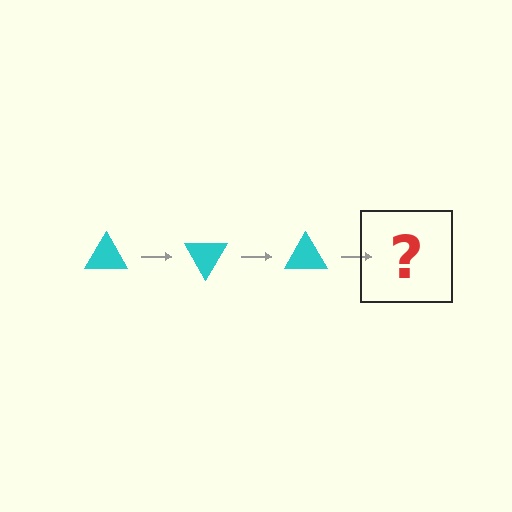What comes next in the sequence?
The next element should be a cyan triangle rotated 180 degrees.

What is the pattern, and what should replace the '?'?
The pattern is that the triangle rotates 60 degrees each step. The '?' should be a cyan triangle rotated 180 degrees.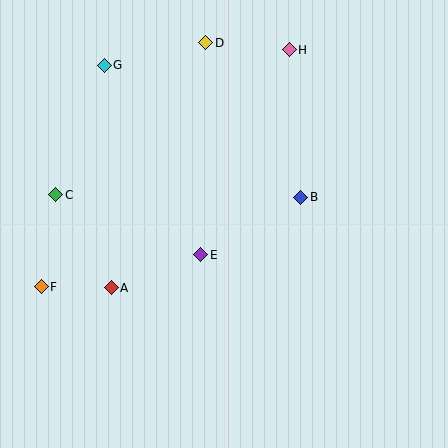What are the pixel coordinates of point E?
Point E is at (201, 255).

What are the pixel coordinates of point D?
Point D is at (206, 43).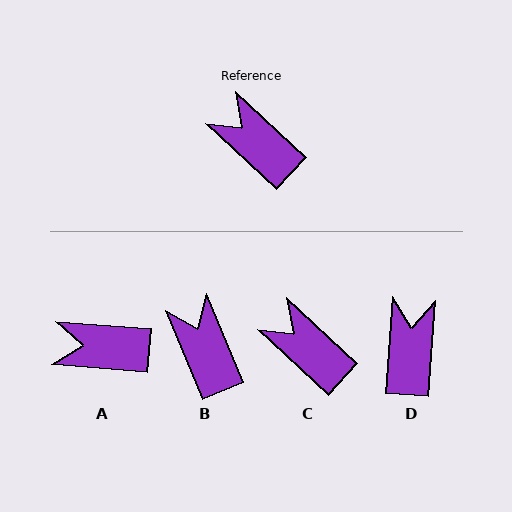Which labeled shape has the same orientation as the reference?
C.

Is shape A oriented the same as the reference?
No, it is off by about 38 degrees.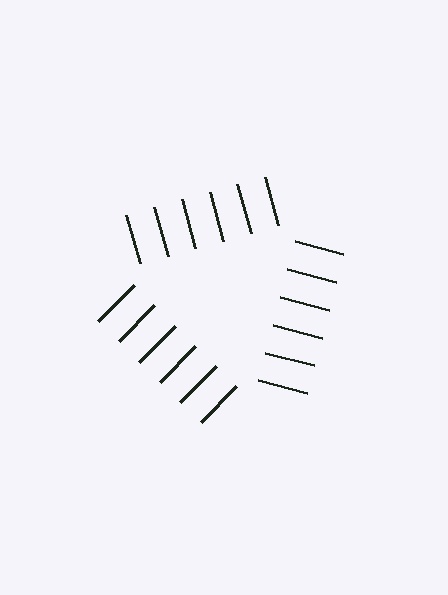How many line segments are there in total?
18 — 6 along each of the 3 edges.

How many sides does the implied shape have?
3 sides — the line-ends trace a triangle.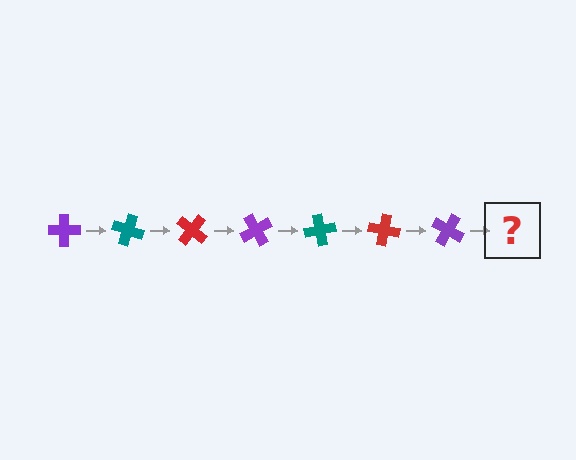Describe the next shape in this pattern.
It should be a teal cross, rotated 140 degrees from the start.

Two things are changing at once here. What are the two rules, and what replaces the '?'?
The two rules are that it rotates 20 degrees each step and the color cycles through purple, teal, and red. The '?' should be a teal cross, rotated 140 degrees from the start.